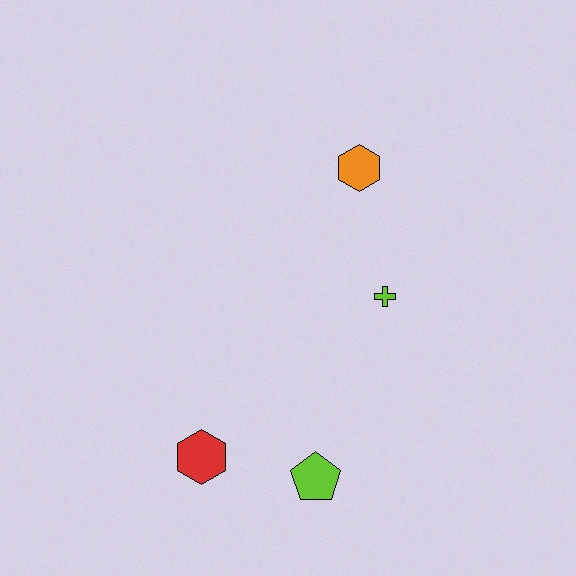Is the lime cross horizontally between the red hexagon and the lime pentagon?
No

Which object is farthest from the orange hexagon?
The red hexagon is farthest from the orange hexagon.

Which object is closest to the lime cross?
The orange hexagon is closest to the lime cross.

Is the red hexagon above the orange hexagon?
No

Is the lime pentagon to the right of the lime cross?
No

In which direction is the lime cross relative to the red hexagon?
The lime cross is to the right of the red hexagon.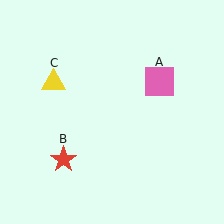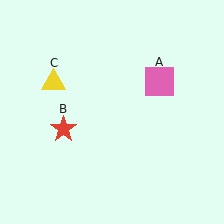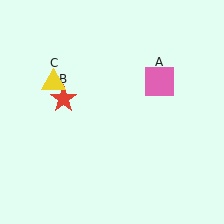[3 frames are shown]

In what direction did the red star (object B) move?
The red star (object B) moved up.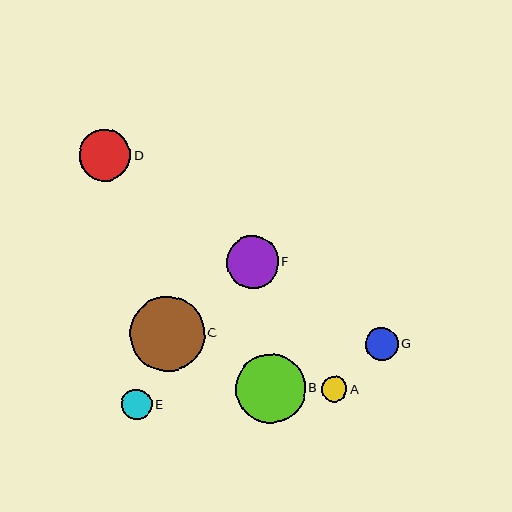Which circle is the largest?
Circle C is the largest with a size of approximately 75 pixels.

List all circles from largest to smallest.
From largest to smallest: C, B, F, D, G, E, A.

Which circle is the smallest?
Circle A is the smallest with a size of approximately 26 pixels.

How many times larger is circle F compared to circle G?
Circle F is approximately 1.6 times the size of circle G.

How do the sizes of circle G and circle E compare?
Circle G and circle E are approximately the same size.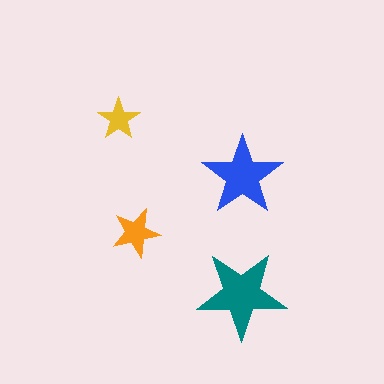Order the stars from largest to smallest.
the teal one, the blue one, the orange one, the yellow one.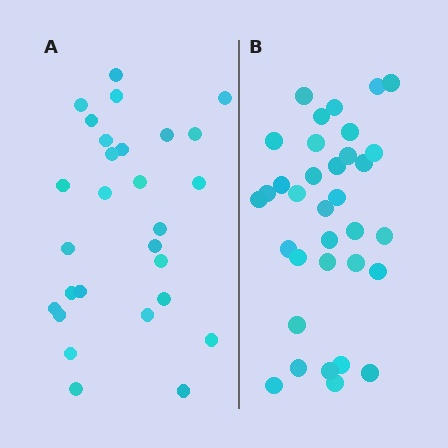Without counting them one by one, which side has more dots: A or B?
Region B (the right region) has more dots.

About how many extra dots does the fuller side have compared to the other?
Region B has about 6 more dots than region A.